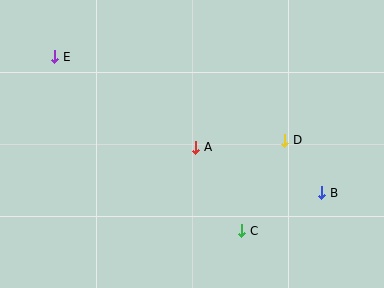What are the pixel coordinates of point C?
Point C is at (242, 231).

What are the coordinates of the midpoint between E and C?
The midpoint between E and C is at (148, 144).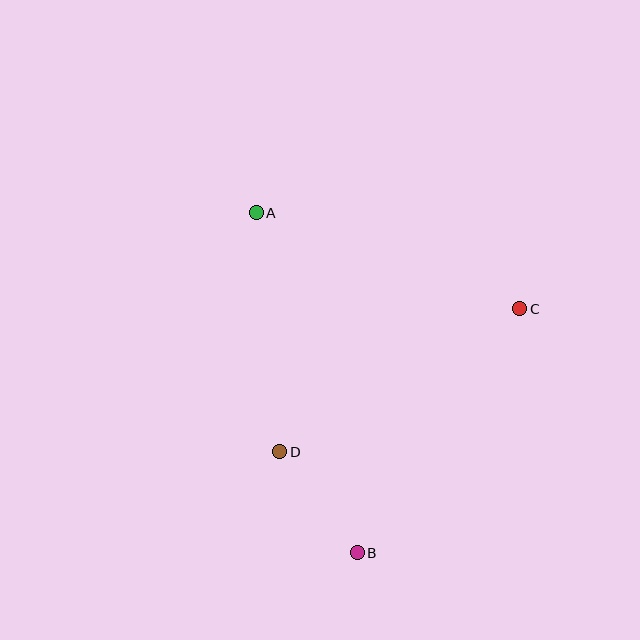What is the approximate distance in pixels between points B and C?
The distance between B and C is approximately 293 pixels.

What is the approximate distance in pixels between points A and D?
The distance between A and D is approximately 240 pixels.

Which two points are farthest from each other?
Points A and B are farthest from each other.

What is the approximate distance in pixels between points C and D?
The distance between C and D is approximately 280 pixels.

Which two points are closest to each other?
Points B and D are closest to each other.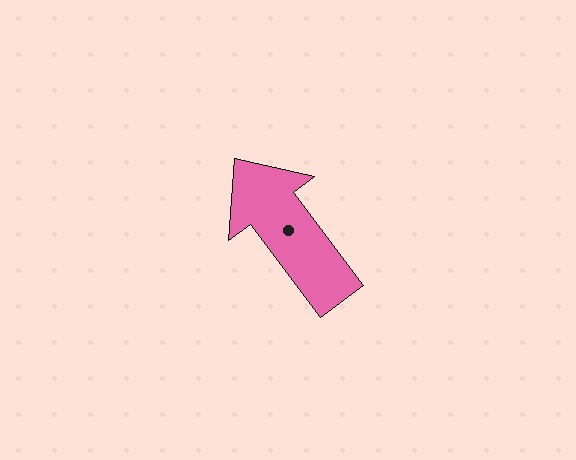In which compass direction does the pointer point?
Northwest.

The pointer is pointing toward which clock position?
Roughly 11 o'clock.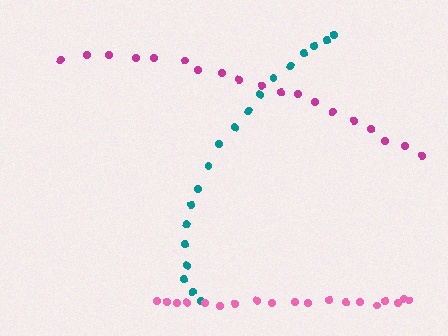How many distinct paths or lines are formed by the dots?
There are 3 distinct paths.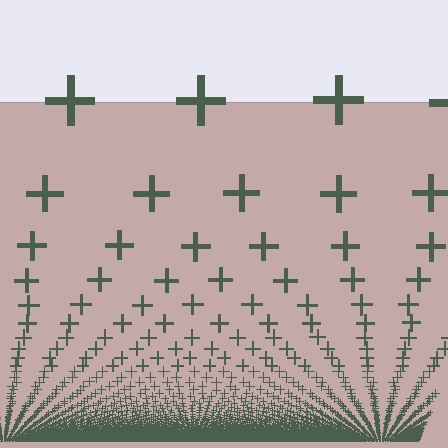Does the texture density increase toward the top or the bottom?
Density increases toward the bottom.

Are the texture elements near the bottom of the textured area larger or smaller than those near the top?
Smaller. The gradient is inverted — elements near the bottom are smaller and denser.